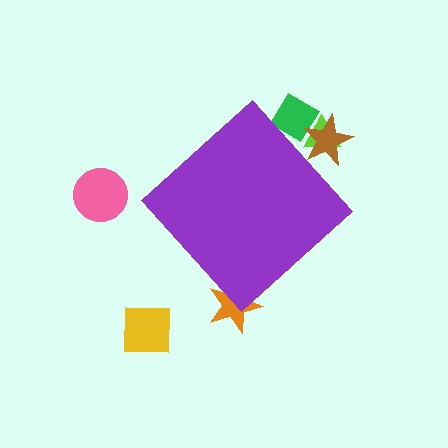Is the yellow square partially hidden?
No, the yellow square is fully visible.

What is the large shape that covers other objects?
A purple diamond.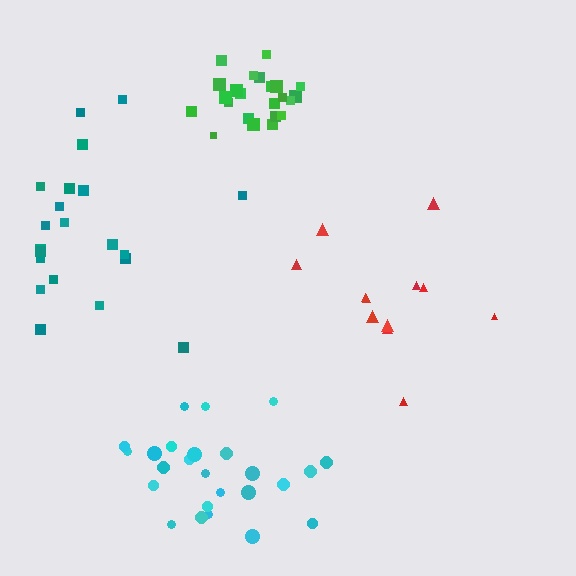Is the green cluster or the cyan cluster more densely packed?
Green.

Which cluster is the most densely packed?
Green.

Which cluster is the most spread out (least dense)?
Red.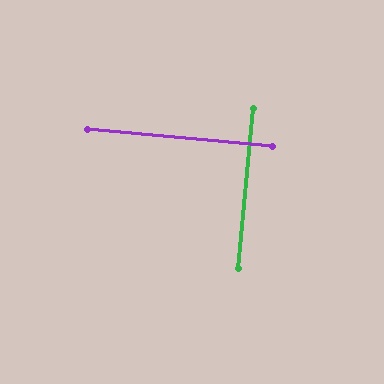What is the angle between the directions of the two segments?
Approximately 90 degrees.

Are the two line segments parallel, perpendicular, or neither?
Perpendicular — they meet at approximately 90°.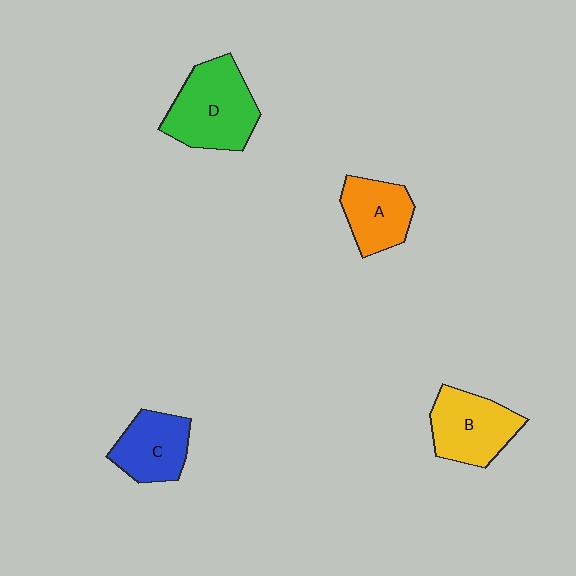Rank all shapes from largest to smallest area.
From largest to smallest: D (green), B (yellow), C (blue), A (orange).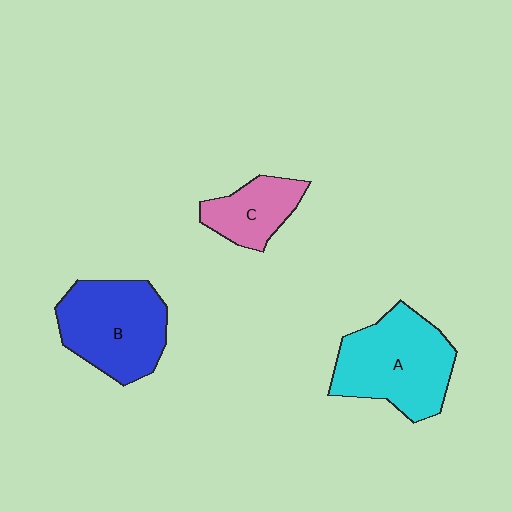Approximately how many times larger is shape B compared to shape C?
Approximately 1.8 times.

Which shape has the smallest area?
Shape C (pink).